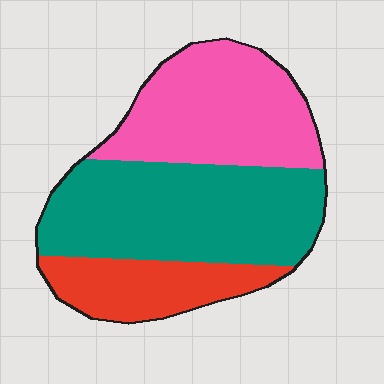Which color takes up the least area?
Red, at roughly 20%.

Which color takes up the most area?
Teal, at roughly 45%.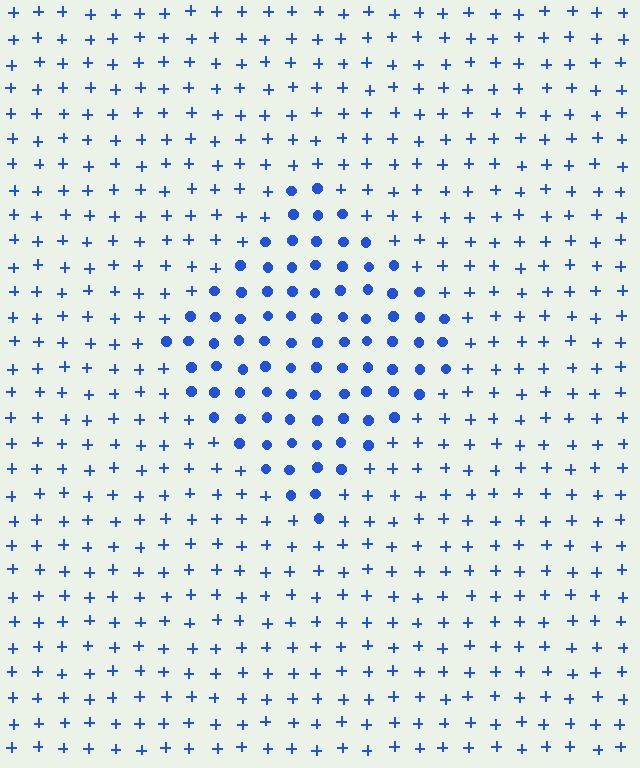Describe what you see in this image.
The image is filled with small blue elements arranged in a uniform grid. A diamond-shaped region contains circles, while the surrounding area contains plus signs. The boundary is defined purely by the change in element shape.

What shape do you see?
I see a diamond.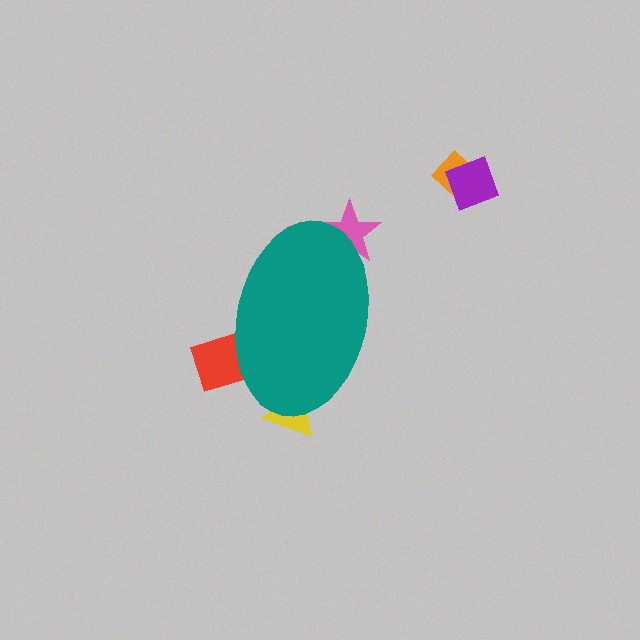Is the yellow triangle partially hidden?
Yes, the yellow triangle is partially hidden behind the teal ellipse.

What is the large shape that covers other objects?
A teal ellipse.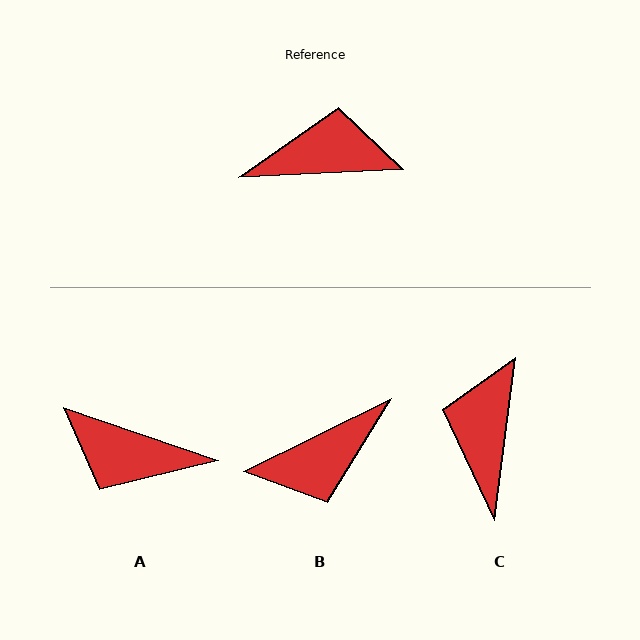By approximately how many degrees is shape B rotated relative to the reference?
Approximately 156 degrees clockwise.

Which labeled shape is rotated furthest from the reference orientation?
A, about 158 degrees away.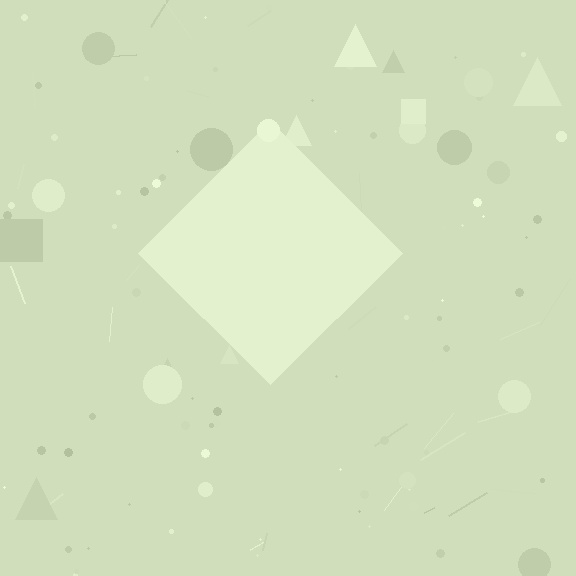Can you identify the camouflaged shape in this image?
The camouflaged shape is a diamond.